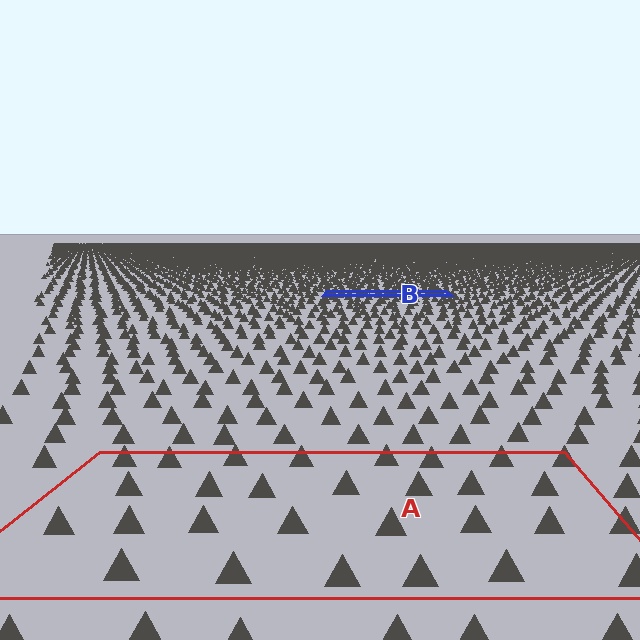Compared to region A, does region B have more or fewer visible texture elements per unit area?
Region B has more texture elements per unit area — they are packed more densely because it is farther away.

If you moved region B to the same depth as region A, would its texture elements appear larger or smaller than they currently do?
They would appear larger. At a closer depth, the same texture elements are projected at a bigger on-screen size.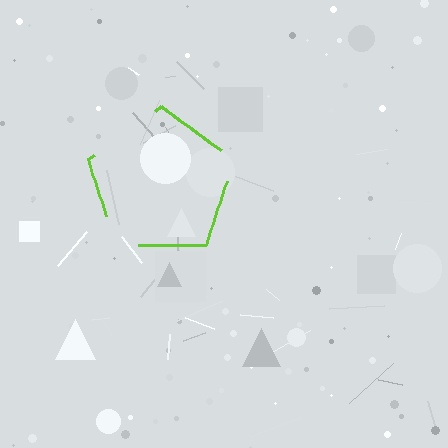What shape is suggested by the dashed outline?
The dashed outline suggests a pentagon.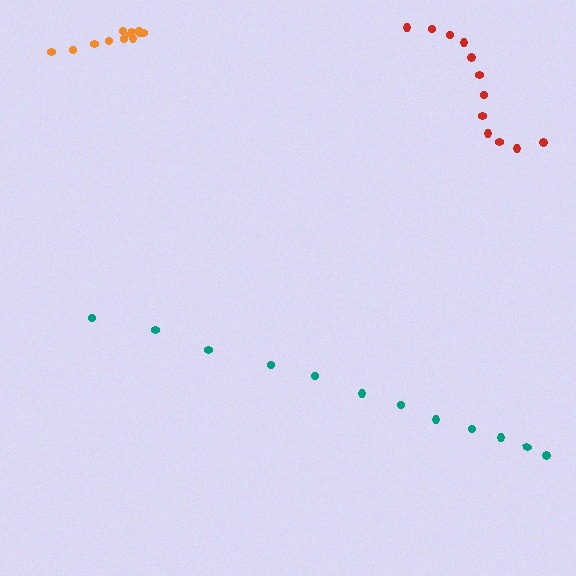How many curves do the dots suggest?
There are 3 distinct paths.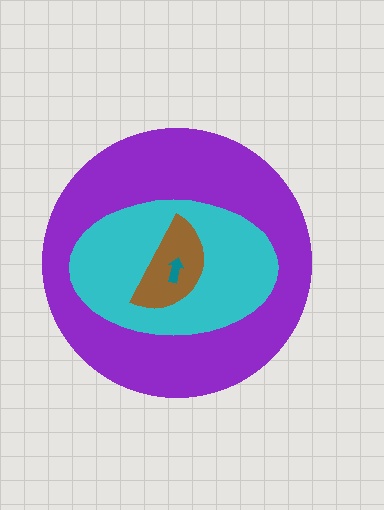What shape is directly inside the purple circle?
The cyan ellipse.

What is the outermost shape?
The purple circle.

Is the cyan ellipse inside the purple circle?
Yes.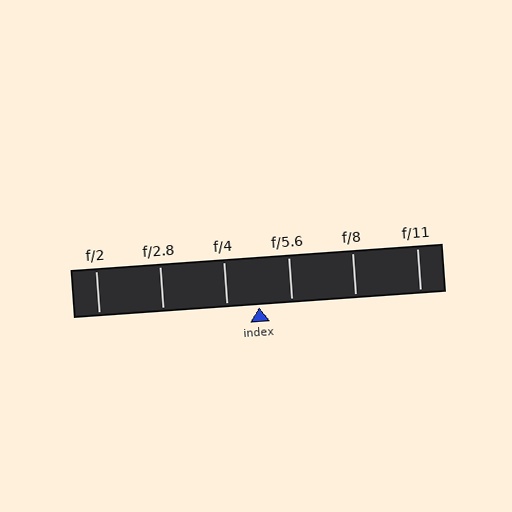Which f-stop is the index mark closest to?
The index mark is closest to f/4.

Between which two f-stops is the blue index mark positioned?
The index mark is between f/4 and f/5.6.